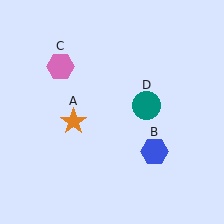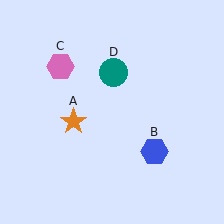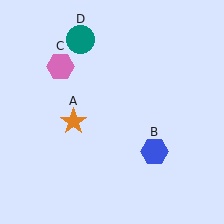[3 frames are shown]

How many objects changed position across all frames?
1 object changed position: teal circle (object D).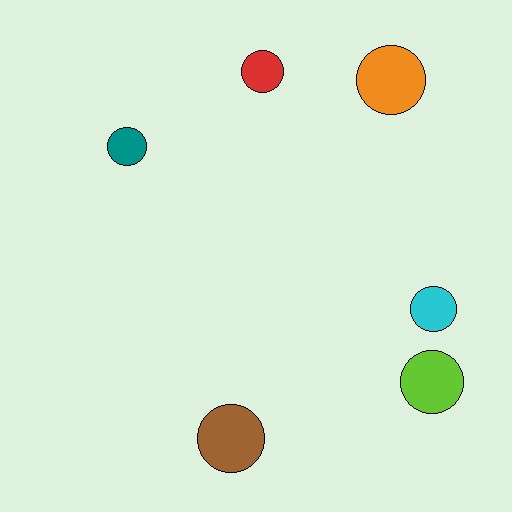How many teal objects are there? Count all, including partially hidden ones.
There is 1 teal object.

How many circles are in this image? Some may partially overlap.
There are 6 circles.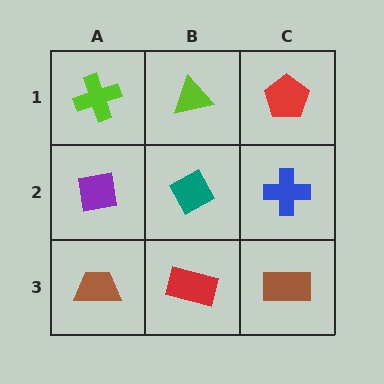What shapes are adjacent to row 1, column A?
A purple square (row 2, column A), a lime triangle (row 1, column B).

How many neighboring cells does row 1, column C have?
2.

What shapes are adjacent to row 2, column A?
A lime cross (row 1, column A), a brown trapezoid (row 3, column A), a teal diamond (row 2, column B).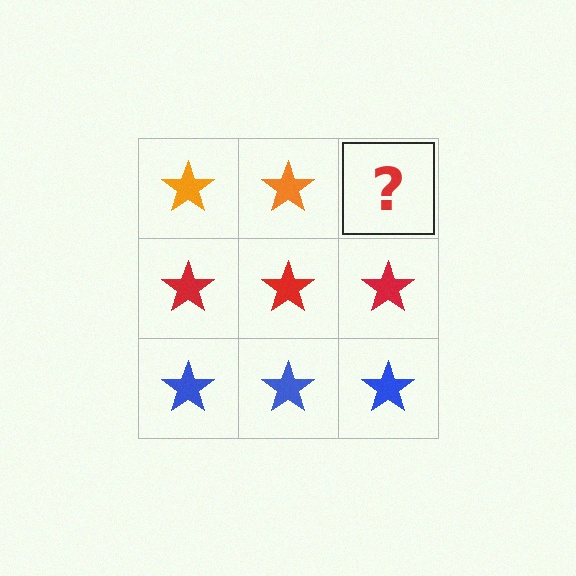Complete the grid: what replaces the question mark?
The question mark should be replaced with an orange star.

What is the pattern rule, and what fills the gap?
The rule is that each row has a consistent color. The gap should be filled with an orange star.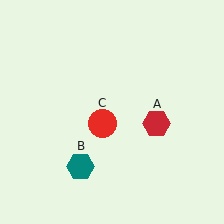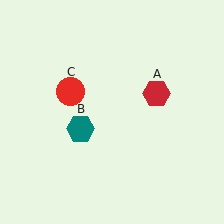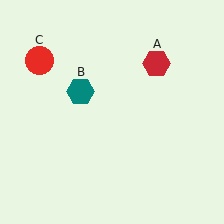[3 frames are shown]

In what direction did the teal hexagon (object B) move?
The teal hexagon (object B) moved up.